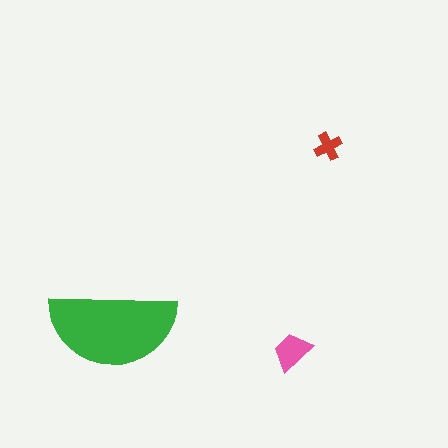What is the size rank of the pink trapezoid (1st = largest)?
2nd.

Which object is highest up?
The red cross is topmost.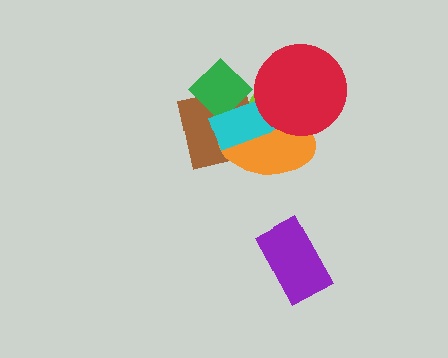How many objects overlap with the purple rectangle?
0 objects overlap with the purple rectangle.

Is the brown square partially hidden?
Yes, it is partially covered by another shape.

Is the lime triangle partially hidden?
Yes, it is partially covered by another shape.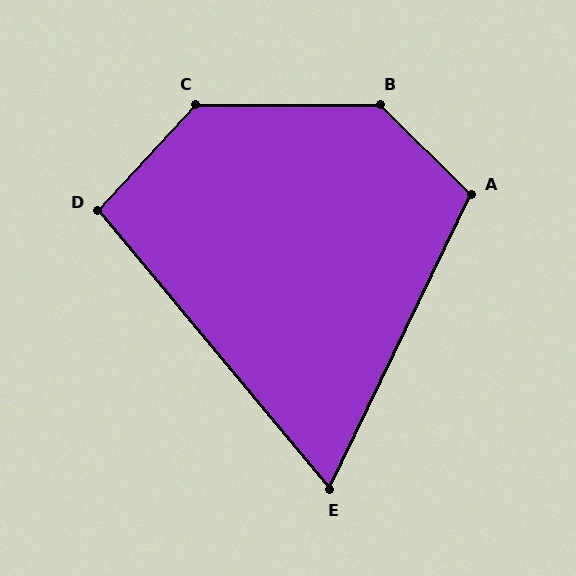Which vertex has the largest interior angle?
B, at approximately 135 degrees.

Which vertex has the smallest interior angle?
E, at approximately 66 degrees.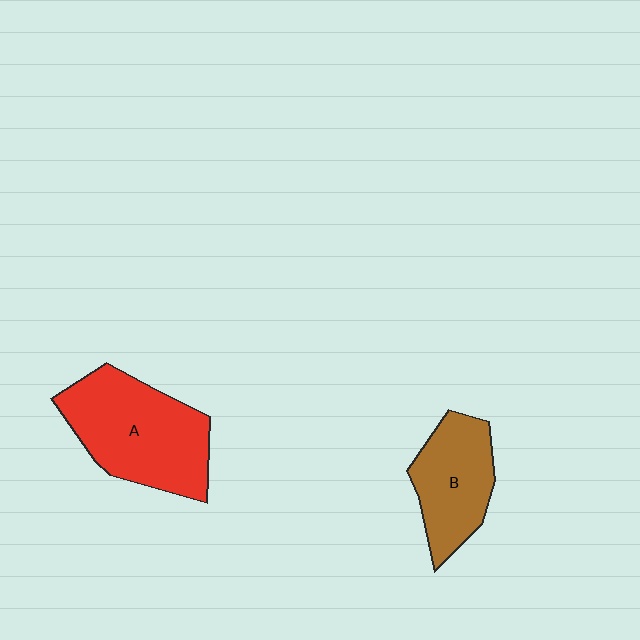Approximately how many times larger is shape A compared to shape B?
Approximately 1.5 times.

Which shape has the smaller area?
Shape B (brown).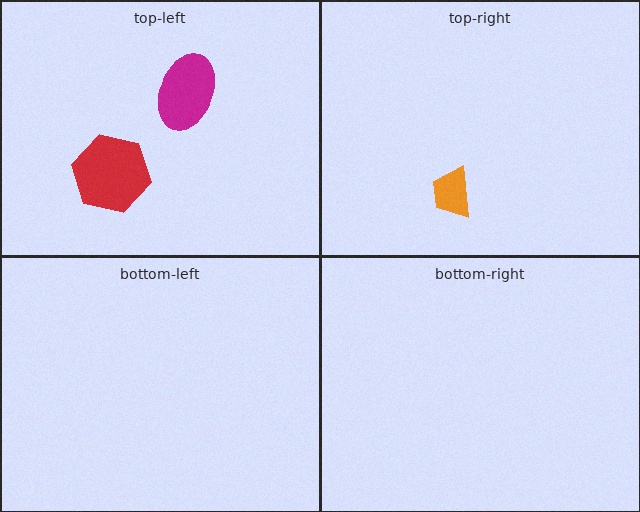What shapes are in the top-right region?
The orange trapezoid.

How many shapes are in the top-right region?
1.